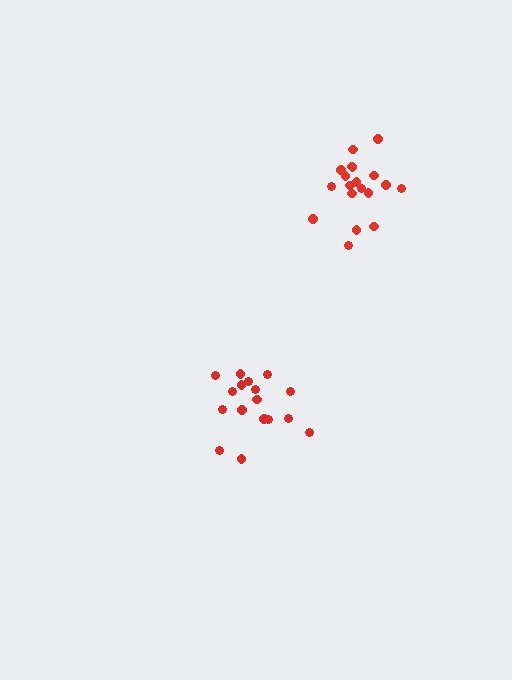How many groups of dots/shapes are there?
There are 2 groups.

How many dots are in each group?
Group 1: 17 dots, Group 2: 19 dots (36 total).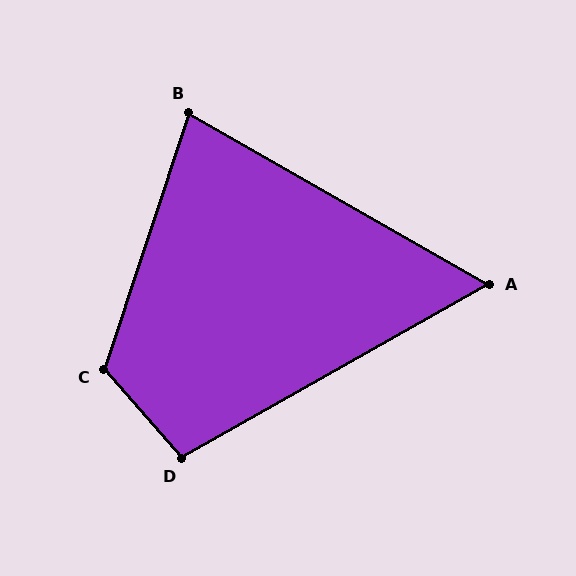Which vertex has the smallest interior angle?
A, at approximately 59 degrees.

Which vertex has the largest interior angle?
C, at approximately 121 degrees.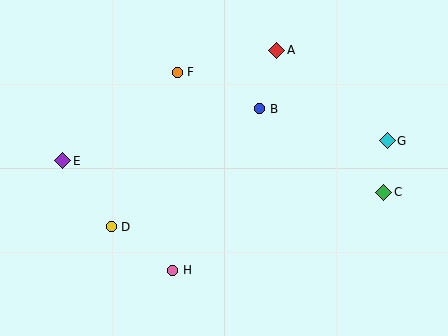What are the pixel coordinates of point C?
Point C is at (384, 192).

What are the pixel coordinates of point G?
Point G is at (387, 141).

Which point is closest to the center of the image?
Point B at (260, 109) is closest to the center.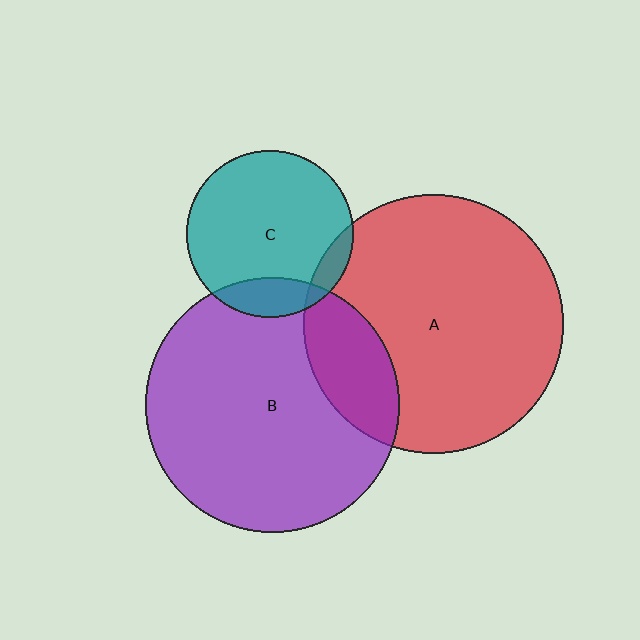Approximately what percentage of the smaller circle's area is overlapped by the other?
Approximately 10%.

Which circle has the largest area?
Circle A (red).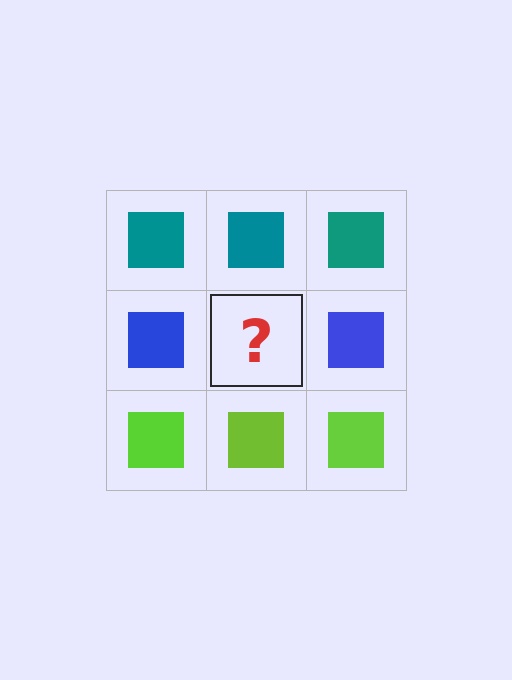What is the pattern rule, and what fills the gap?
The rule is that each row has a consistent color. The gap should be filled with a blue square.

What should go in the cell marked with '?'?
The missing cell should contain a blue square.